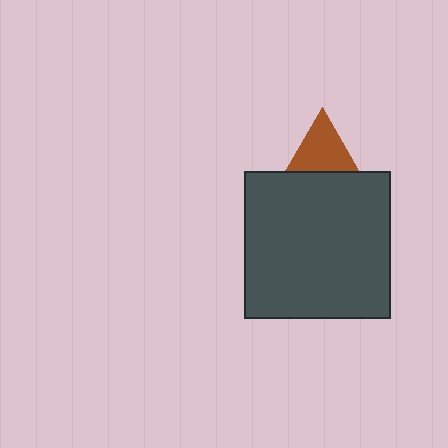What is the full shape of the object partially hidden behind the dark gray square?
The partially hidden object is a brown triangle.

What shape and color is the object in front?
The object in front is a dark gray square.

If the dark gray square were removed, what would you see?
You would see the complete brown triangle.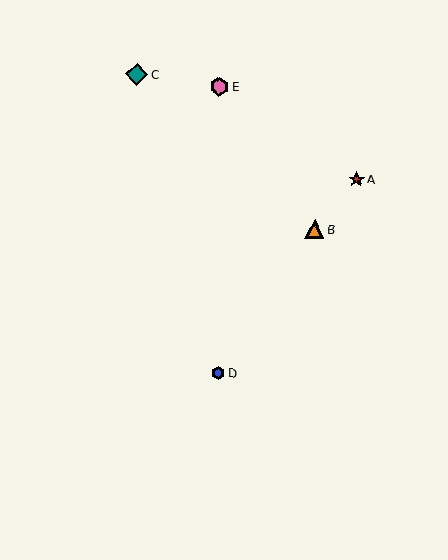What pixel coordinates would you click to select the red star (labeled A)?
Click at (357, 179) to select the red star A.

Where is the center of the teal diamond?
The center of the teal diamond is at (137, 74).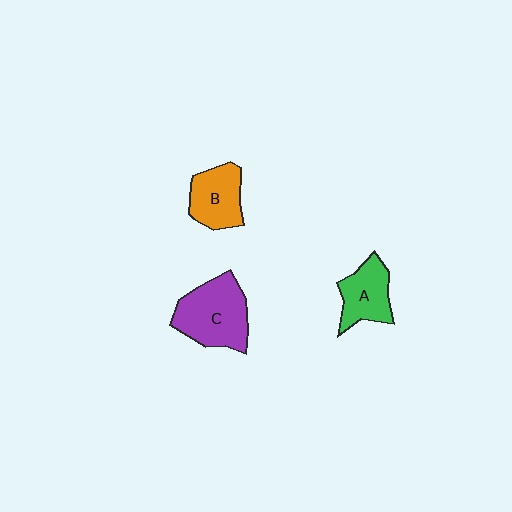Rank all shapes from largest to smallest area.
From largest to smallest: C (purple), B (orange), A (green).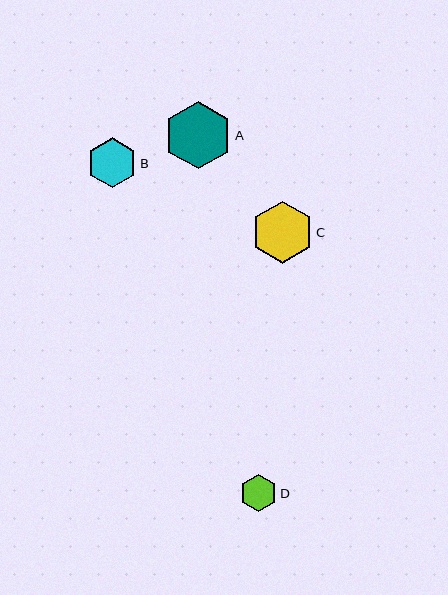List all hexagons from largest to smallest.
From largest to smallest: A, C, B, D.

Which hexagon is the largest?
Hexagon A is the largest with a size of approximately 67 pixels.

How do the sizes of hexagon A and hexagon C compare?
Hexagon A and hexagon C are approximately the same size.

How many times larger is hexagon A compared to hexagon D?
Hexagon A is approximately 1.9 times the size of hexagon D.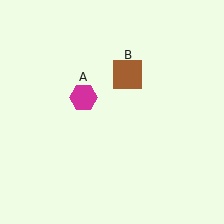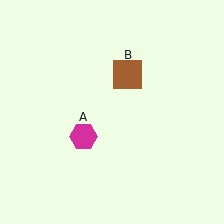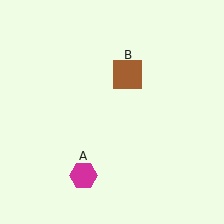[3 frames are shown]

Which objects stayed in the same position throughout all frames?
Brown square (object B) remained stationary.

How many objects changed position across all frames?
1 object changed position: magenta hexagon (object A).